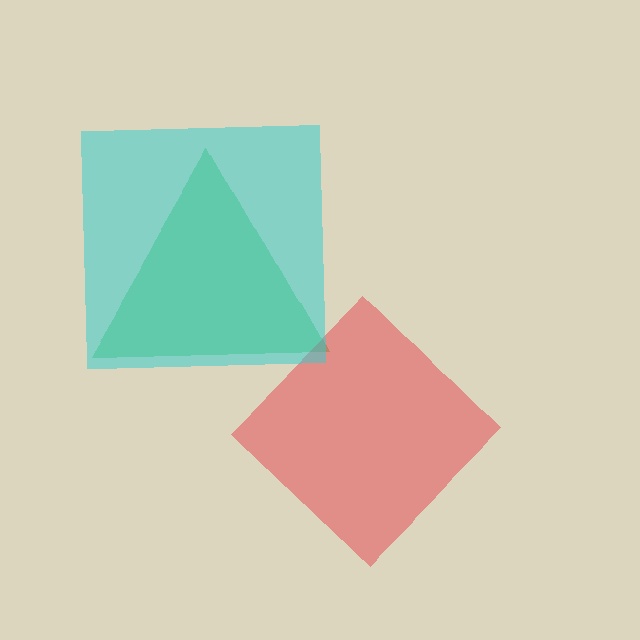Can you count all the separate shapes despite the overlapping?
Yes, there are 3 separate shapes.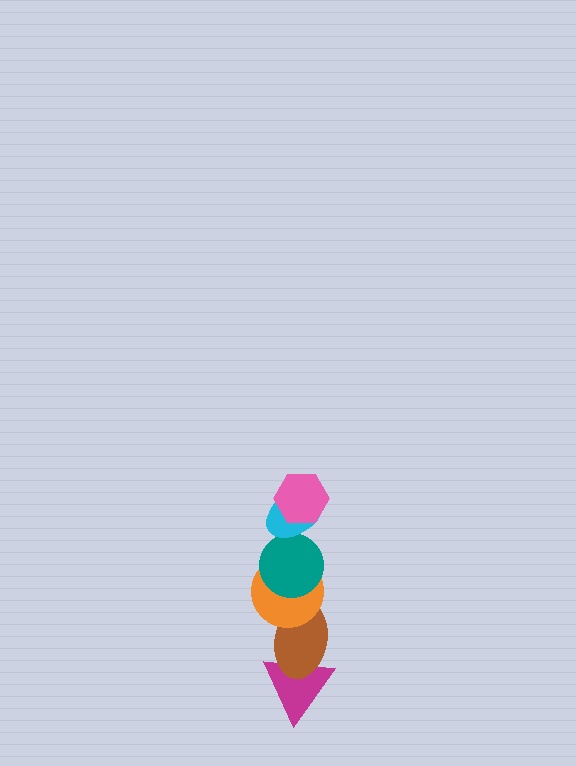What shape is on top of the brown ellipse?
The orange circle is on top of the brown ellipse.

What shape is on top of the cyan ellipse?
The pink hexagon is on top of the cyan ellipse.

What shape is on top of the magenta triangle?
The brown ellipse is on top of the magenta triangle.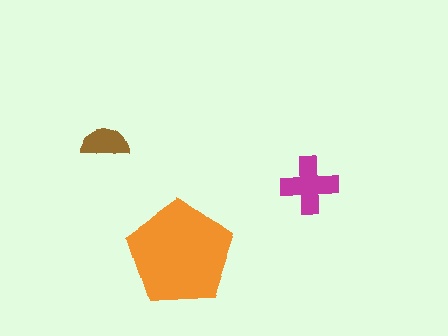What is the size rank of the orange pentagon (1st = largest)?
1st.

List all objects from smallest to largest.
The brown semicircle, the magenta cross, the orange pentagon.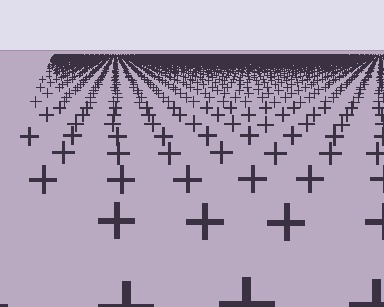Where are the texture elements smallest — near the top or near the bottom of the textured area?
Near the top.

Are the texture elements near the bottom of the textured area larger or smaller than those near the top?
Larger. Near the bottom, elements are closer to the viewer and appear at a bigger on-screen size.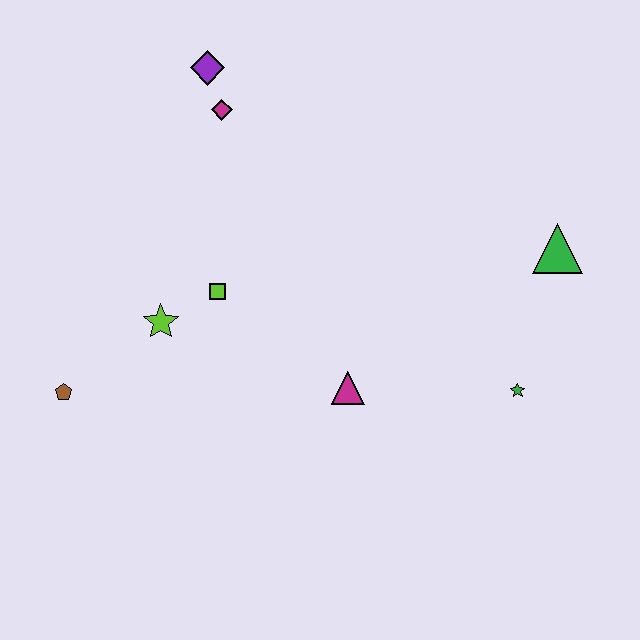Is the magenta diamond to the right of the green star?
No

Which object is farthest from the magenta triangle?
The purple diamond is farthest from the magenta triangle.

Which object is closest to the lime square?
The lime star is closest to the lime square.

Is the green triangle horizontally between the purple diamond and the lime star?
No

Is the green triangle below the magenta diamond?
Yes